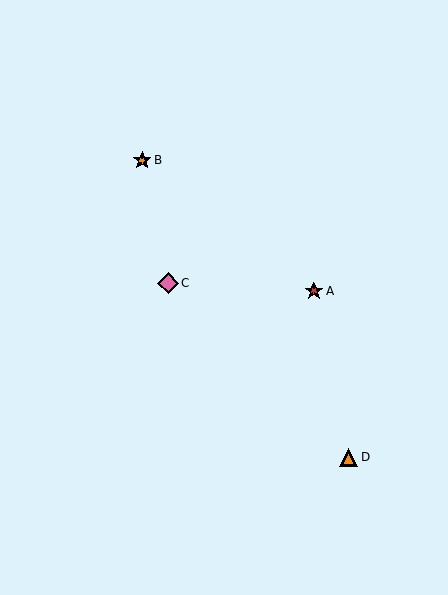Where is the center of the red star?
The center of the red star is at (314, 291).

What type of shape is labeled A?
Shape A is a red star.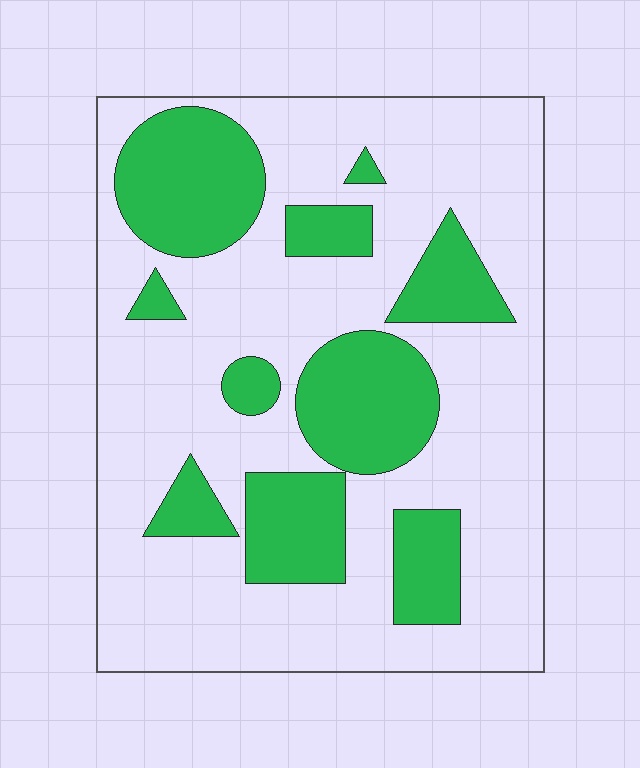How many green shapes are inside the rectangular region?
10.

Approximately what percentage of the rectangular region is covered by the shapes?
Approximately 30%.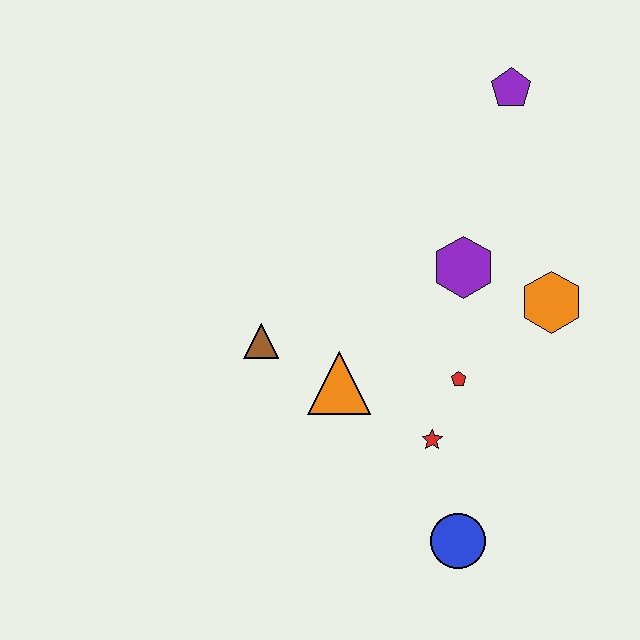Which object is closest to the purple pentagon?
The purple hexagon is closest to the purple pentagon.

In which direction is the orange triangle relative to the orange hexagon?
The orange triangle is to the left of the orange hexagon.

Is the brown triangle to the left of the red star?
Yes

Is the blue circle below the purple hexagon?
Yes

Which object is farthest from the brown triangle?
The purple pentagon is farthest from the brown triangle.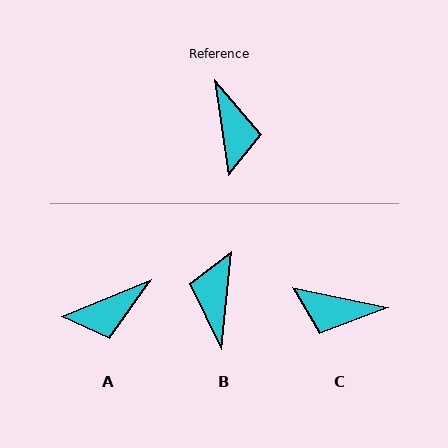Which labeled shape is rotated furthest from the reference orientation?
B, about 166 degrees away.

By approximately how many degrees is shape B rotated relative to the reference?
Approximately 166 degrees counter-clockwise.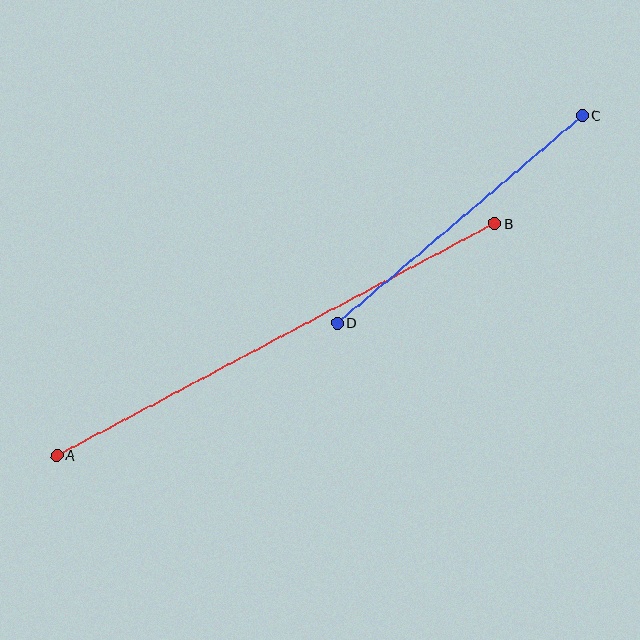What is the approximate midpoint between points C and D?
The midpoint is at approximately (460, 219) pixels.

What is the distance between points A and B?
The distance is approximately 495 pixels.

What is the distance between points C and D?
The distance is approximately 321 pixels.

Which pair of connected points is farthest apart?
Points A and B are farthest apart.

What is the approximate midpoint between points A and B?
The midpoint is at approximately (276, 339) pixels.